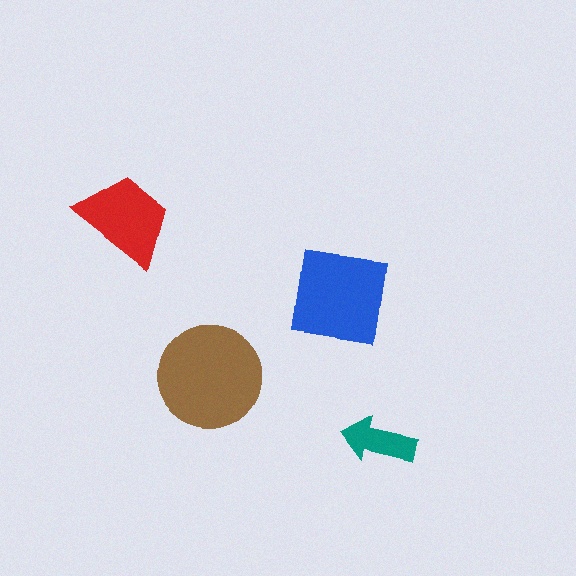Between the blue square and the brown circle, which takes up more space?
The brown circle.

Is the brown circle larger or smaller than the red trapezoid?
Larger.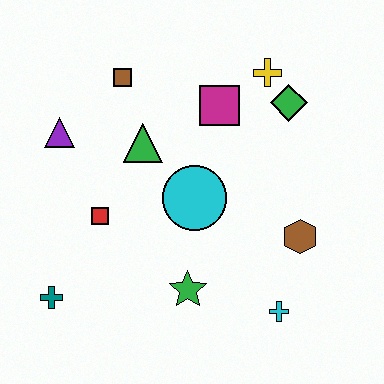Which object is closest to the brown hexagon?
The cyan cross is closest to the brown hexagon.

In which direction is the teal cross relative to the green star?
The teal cross is to the left of the green star.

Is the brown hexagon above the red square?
No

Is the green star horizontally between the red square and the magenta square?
Yes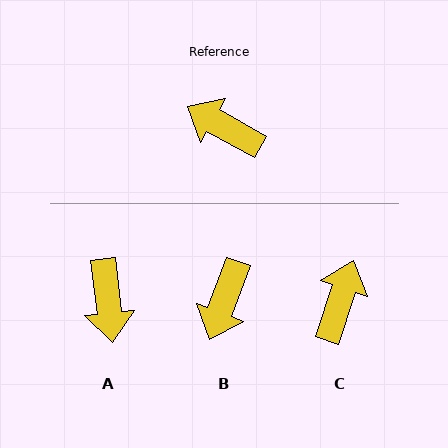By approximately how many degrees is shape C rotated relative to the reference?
Approximately 79 degrees clockwise.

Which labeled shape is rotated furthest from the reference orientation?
A, about 126 degrees away.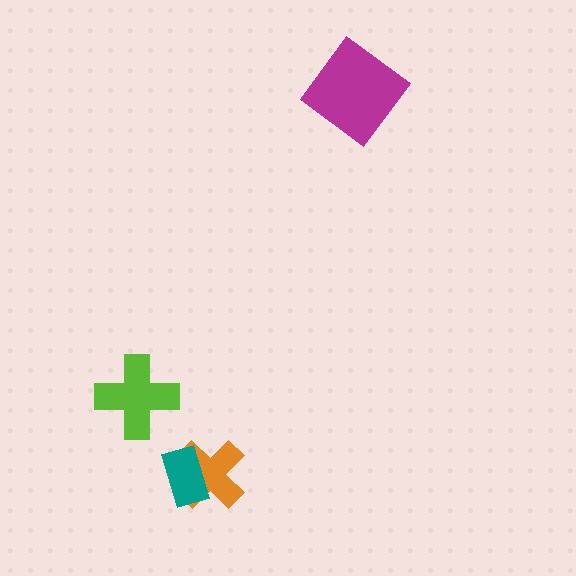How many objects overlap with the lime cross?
0 objects overlap with the lime cross.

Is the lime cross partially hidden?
No, no other shape covers it.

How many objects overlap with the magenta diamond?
0 objects overlap with the magenta diamond.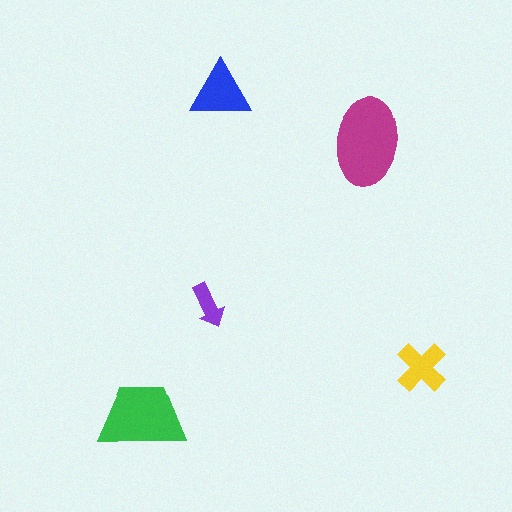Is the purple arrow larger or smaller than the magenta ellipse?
Smaller.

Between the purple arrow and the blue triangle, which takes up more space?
The blue triangle.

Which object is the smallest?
The purple arrow.